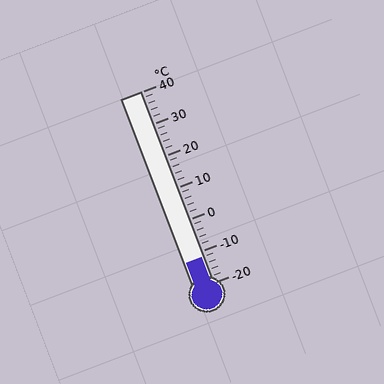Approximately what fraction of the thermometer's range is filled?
The thermometer is filled to approximately 15% of its range.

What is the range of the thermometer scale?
The thermometer scale ranges from -20°C to 40°C.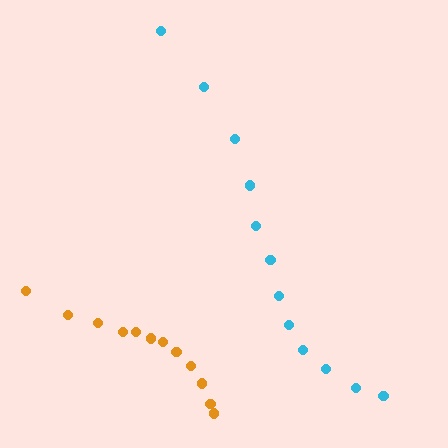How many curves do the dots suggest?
There are 2 distinct paths.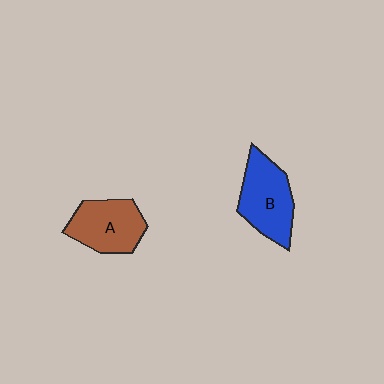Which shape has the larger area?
Shape B (blue).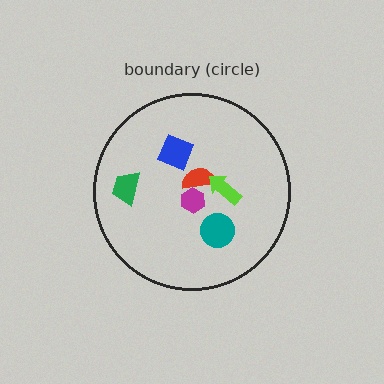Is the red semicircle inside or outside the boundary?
Inside.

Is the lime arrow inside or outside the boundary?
Inside.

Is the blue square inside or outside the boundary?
Inside.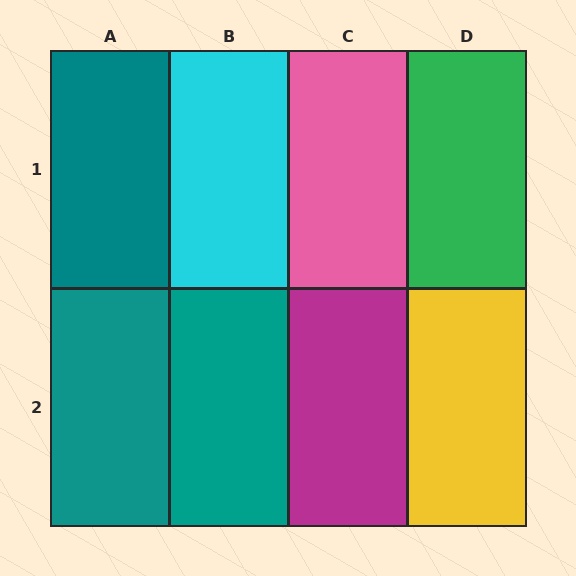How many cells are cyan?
1 cell is cyan.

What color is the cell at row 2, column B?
Teal.